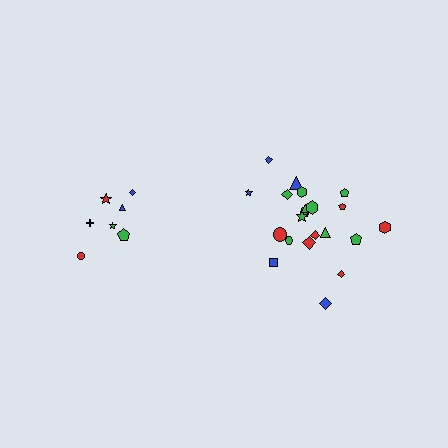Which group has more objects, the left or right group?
The right group.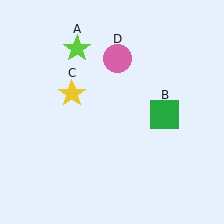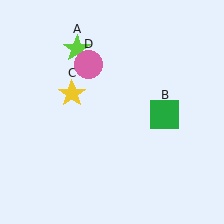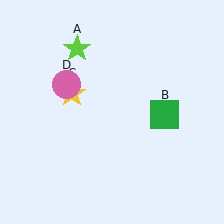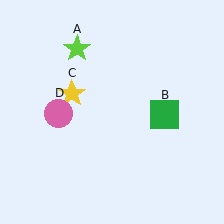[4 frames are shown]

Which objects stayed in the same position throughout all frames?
Lime star (object A) and green square (object B) and yellow star (object C) remained stationary.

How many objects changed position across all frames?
1 object changed position: pink circle (object D).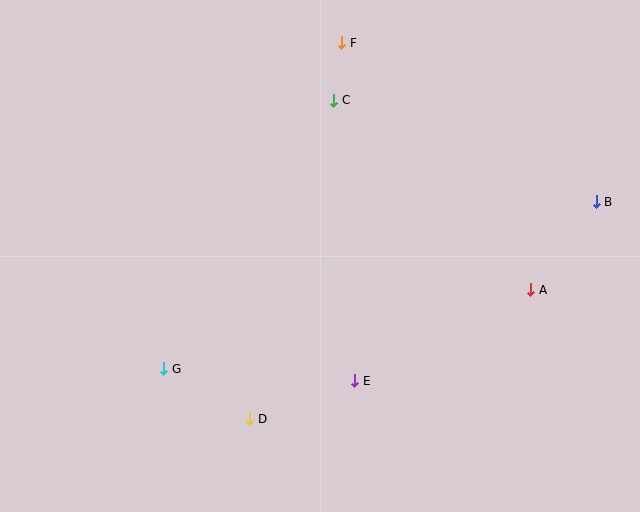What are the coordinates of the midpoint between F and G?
The midpoint between F and G is at (253, 206).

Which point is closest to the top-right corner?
Point B is closest to the top-right corner.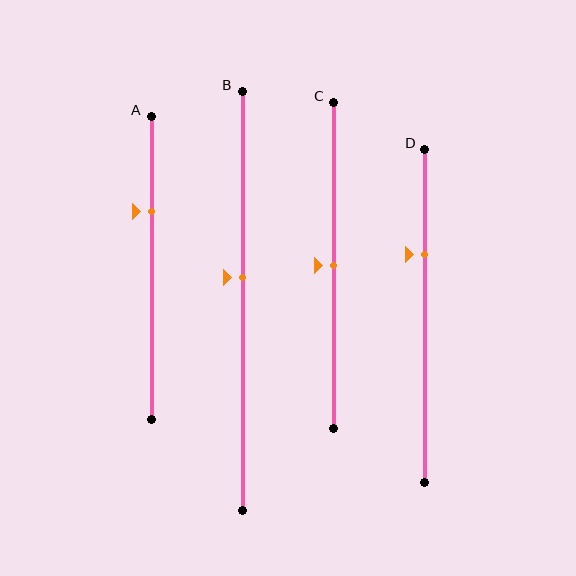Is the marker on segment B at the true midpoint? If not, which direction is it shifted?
No, the marker on segment B is shifted upward by about 6% of the segment length.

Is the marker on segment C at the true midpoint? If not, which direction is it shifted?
Yes, the marker on segment C is at the true midpoint.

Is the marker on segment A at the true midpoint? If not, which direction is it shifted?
No, the marker on segment A is shifted upward by about 19% of the segment length.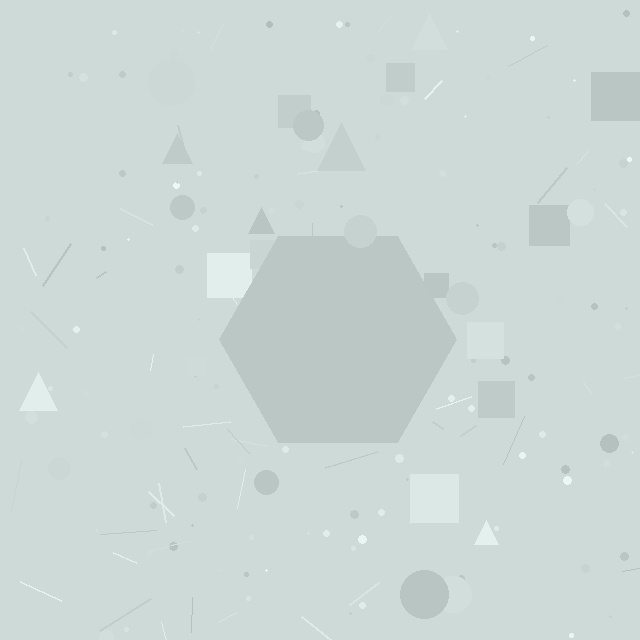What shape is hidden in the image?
A hexagon is hidden in the image.